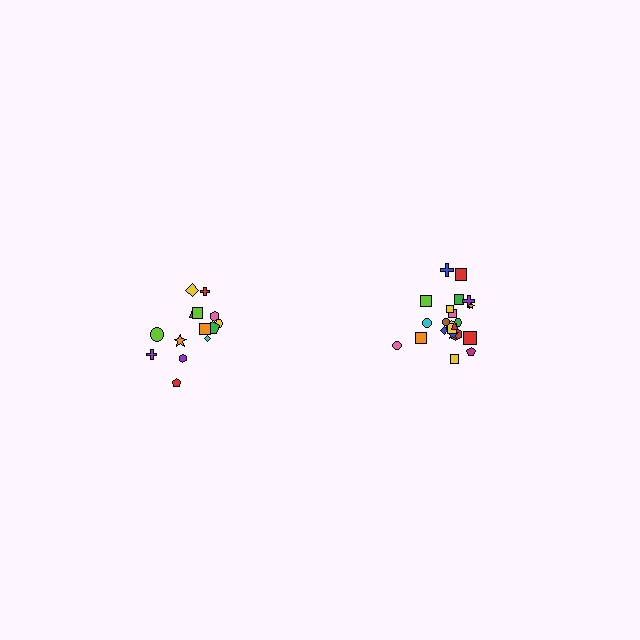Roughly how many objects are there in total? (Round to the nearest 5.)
Roughly 35 objects in total.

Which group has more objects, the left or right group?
The right group.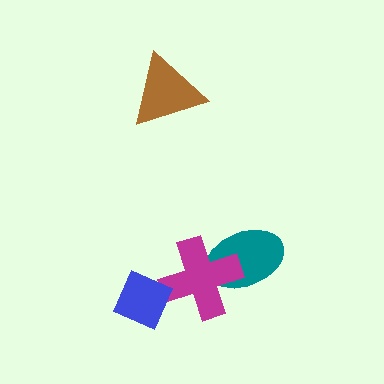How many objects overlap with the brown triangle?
0 objects overlap with the brown triangle.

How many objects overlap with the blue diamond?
1 object overlaps with the blue diamond.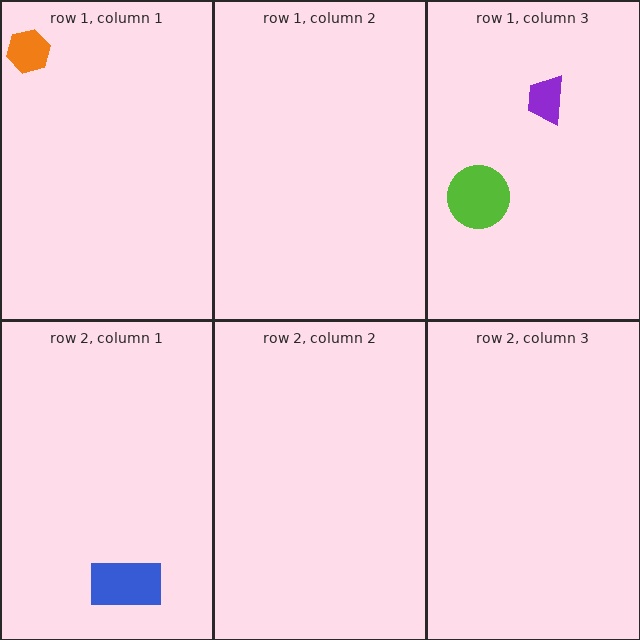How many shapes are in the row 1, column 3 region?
2.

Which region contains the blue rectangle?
The row 2, column 1 region.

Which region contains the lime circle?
The row 1, column 3 region.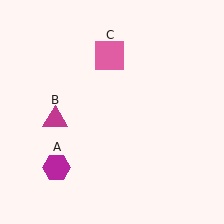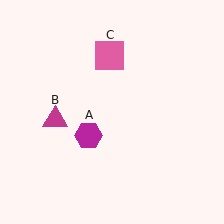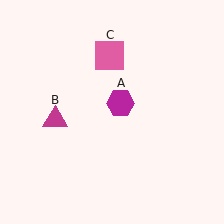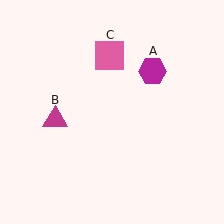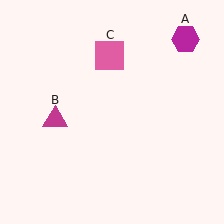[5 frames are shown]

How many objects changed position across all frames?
1 object changed position: magenta hexagon (object A).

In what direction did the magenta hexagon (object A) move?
The magenta hexagon (object A) moved up and to the right.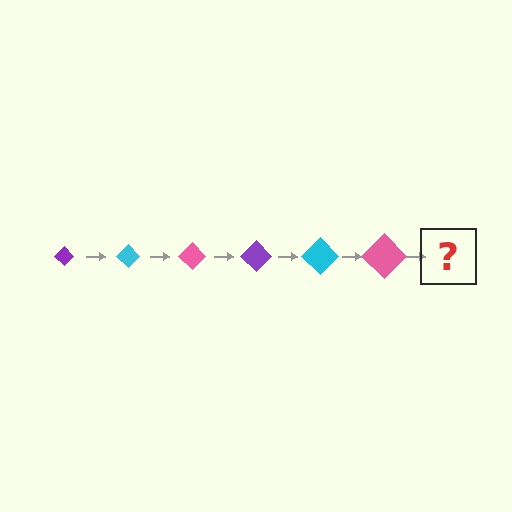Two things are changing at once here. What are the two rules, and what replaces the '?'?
The two rules are that the diamond grows larger each step and the color cycles through purple, cyan, and pink. The '?' should be a purple diamond, larger than the previous one.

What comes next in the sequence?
The next element should be a purple diamond, larger than the previous one.